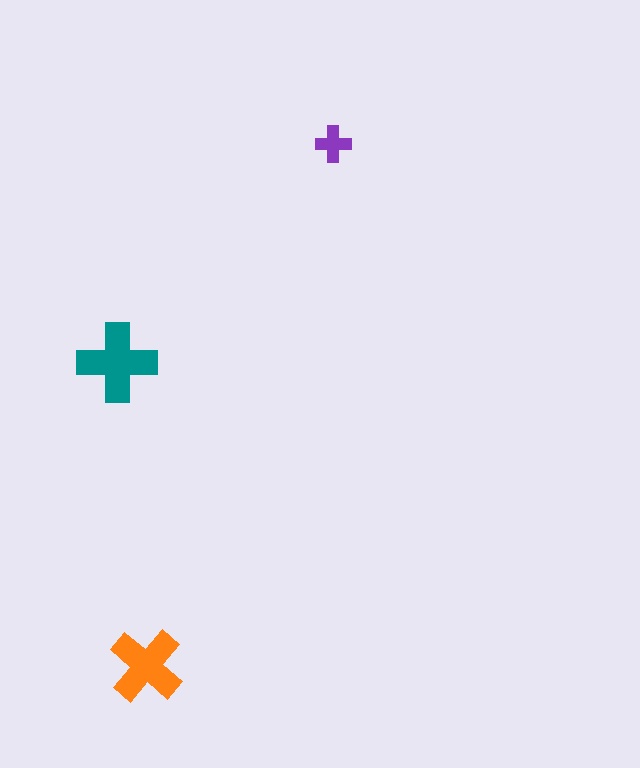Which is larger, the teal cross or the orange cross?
The teal one.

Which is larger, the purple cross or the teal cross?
The teal one.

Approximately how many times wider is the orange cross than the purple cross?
About 2 times wider.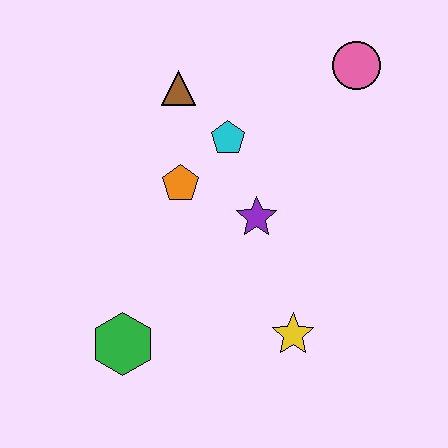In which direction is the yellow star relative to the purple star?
The yellow star is below the purple star.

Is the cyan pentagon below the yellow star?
No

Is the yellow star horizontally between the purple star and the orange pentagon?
No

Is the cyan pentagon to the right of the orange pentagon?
Yes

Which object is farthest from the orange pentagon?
The pink circle is farthest from the orange pentagon.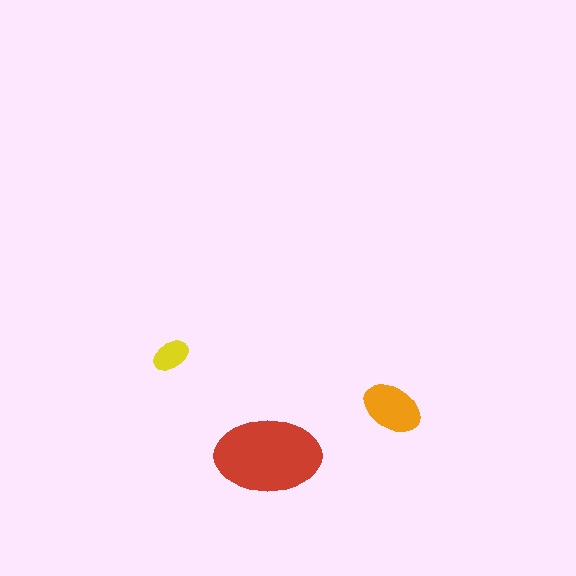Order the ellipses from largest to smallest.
the red one, the orange one, the yellow one.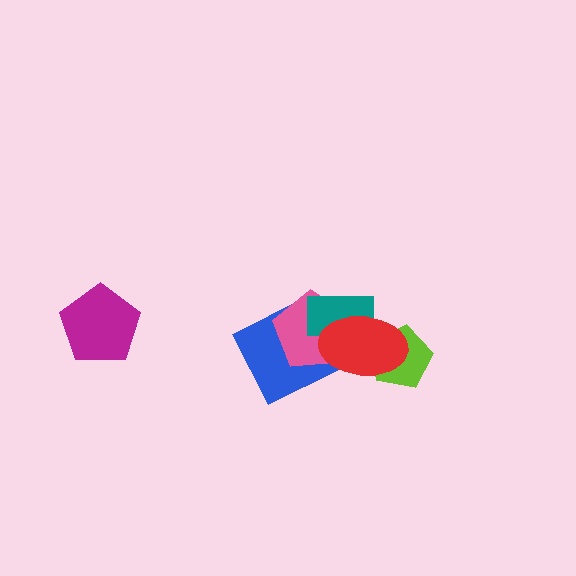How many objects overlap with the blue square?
1 object overlaps with the blue square.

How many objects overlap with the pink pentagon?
3 objects overlap with the pink pentagon.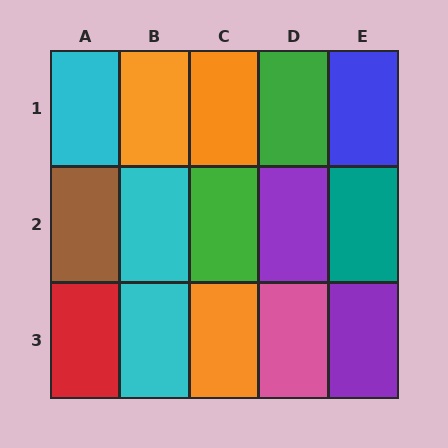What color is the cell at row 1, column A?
Cyan.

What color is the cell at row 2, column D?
Purple.